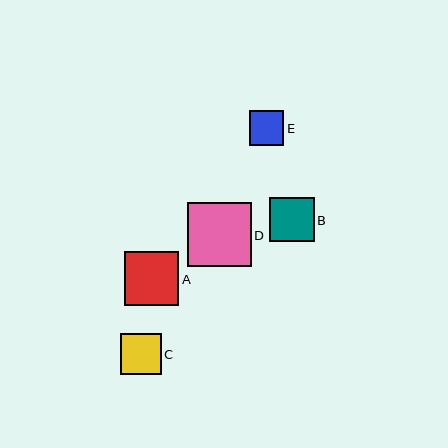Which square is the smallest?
Square E is the smallest with a size of approximately 34 pixels.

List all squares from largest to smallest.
From largest to smallest: D, A, B, C, E.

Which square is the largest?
Square D is the largest with a size of approximately 64 pixels.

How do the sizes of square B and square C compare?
Square B and square C are approximately the same size.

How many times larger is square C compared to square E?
Square C is approximately 1.2 times the size of square E.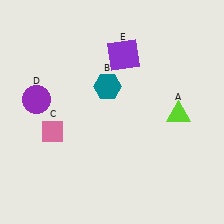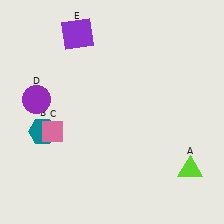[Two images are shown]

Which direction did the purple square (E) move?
The purple square (E) moved left.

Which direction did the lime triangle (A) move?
The lime triangle (A) moved down.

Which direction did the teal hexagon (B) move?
The teal hexagon (B) moved left.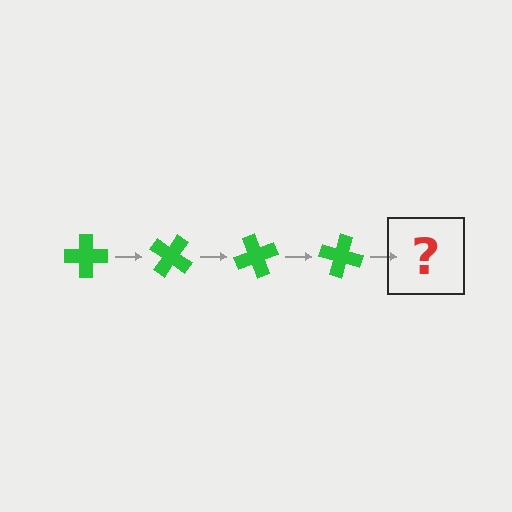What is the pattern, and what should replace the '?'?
The pattern is that the cross rotates 35 degrees each step. The '?' should be a green cross rotated 140 degrees.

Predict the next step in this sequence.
The next step is a green cross rotated 140 degrees.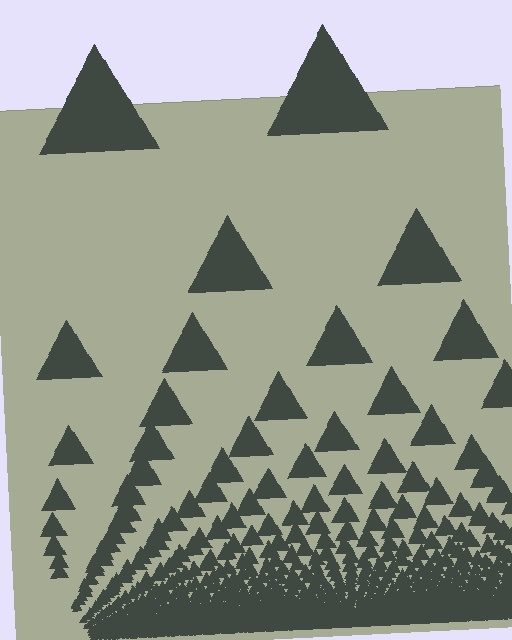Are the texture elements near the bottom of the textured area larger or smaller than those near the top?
Smaller. The gradient is inverted — elements near the bottom are smaller and denser.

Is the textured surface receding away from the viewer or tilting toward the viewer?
The surface appears to tilt toward the viewer. Texture elements get larger and sparser toward the top.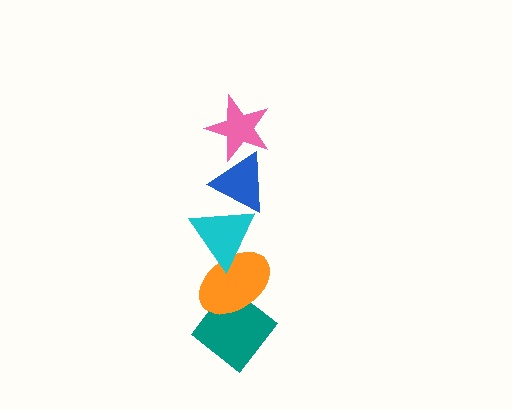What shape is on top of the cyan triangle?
The blue triangle is on top of the cyan triangle.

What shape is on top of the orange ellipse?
The cyan triangle is on top of the orange ellipse.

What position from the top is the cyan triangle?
The cyan triangle is 3rd from the top.